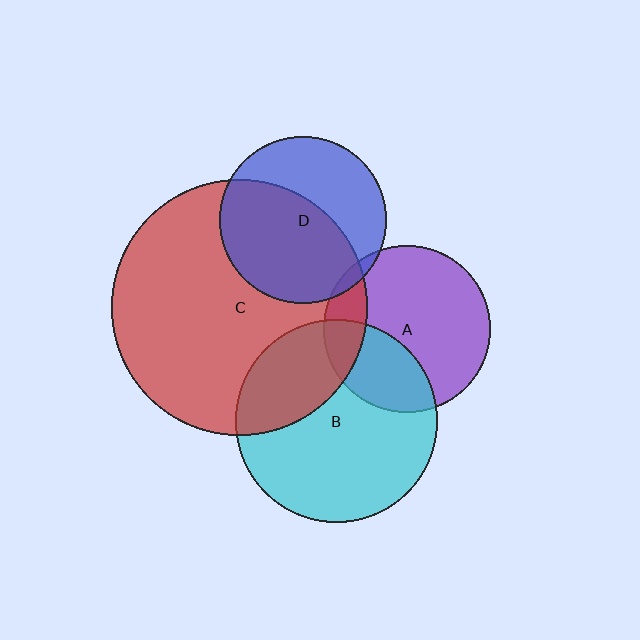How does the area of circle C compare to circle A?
Approximately 2.4 times.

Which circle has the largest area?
Circle C (red).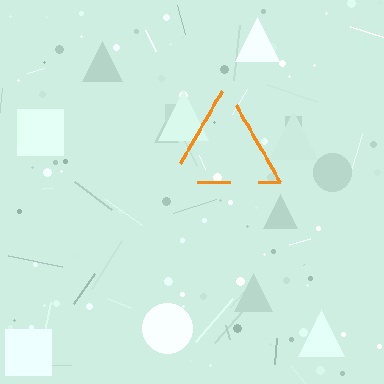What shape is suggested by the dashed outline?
The dashed outline suggests a triangle.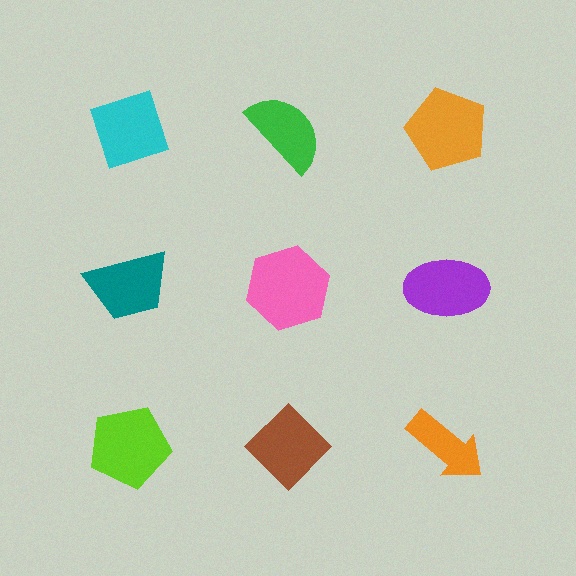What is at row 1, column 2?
A green semicircle.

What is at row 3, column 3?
An orange arrow.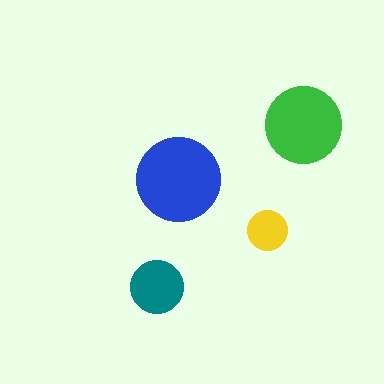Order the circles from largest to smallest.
the blue one, the green one, the teal one, the yellow one.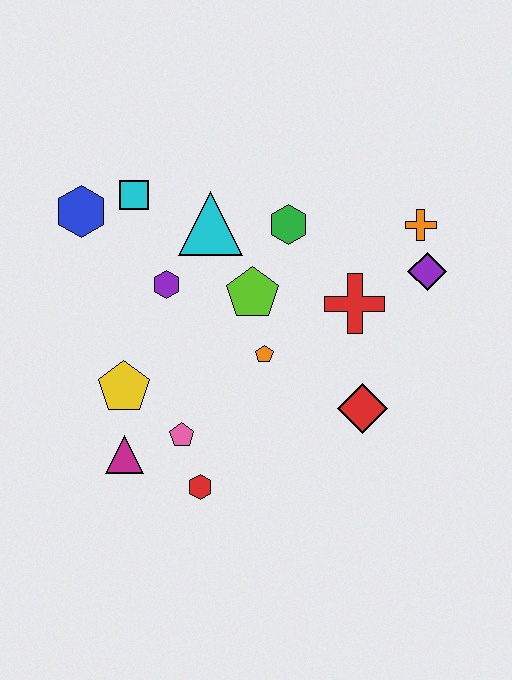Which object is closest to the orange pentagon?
The lime pentagon is closest to the orange pentagon.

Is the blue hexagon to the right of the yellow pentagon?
No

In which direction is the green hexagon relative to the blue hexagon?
The green hexagon is to the right of the blue hexagon.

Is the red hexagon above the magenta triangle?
No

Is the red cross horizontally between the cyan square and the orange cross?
Yes